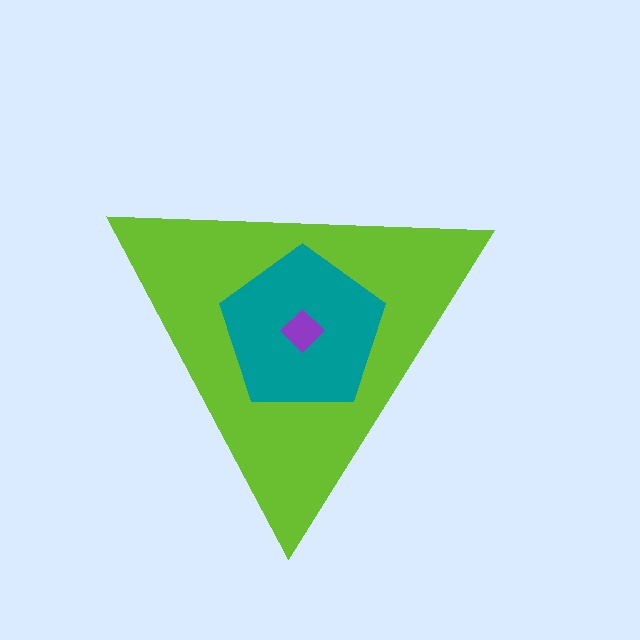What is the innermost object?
The purple diamond.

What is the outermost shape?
The lime triangle.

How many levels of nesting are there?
3.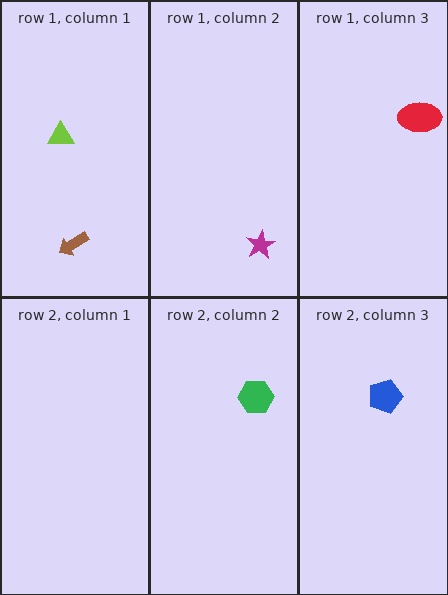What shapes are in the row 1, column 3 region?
The red ellipse.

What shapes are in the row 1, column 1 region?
The brown arrow, the lime triangle.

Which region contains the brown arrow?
The row 1, column 1 region.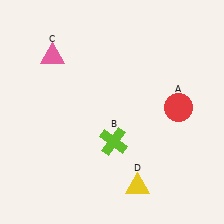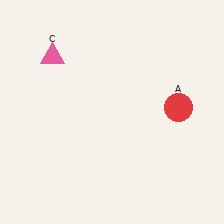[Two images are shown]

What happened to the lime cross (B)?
The lime cross (B) was removed in Image 2. It was in the bottom-right area of Image 1.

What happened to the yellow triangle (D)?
The yellow triangle (D) was removed in Image 2. It was in the bottom-right area of Image 1.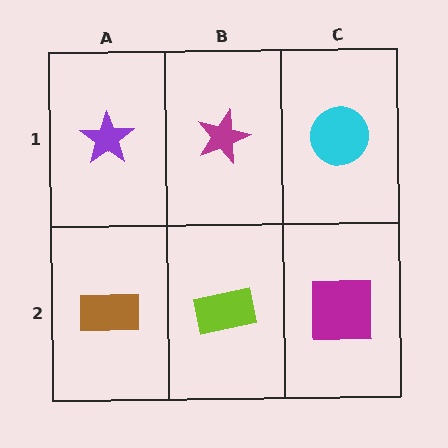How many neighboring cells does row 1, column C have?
2.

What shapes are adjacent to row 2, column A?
A purple star (row 1, column A), a lime rectangle (row 2, column B).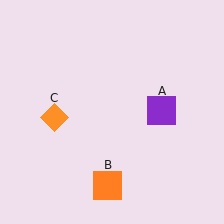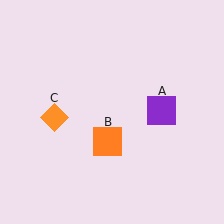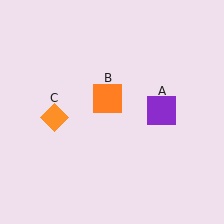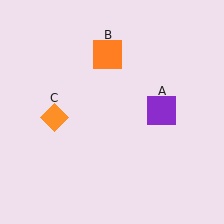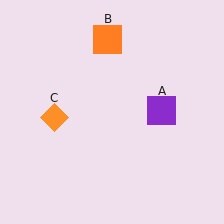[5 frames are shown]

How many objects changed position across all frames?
1 object changed position: orange square (object B).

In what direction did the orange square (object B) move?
The orange square (object B) moved up.